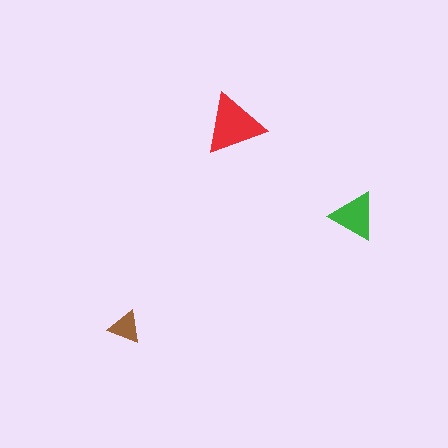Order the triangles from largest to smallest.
the red one, the green one, the brown one.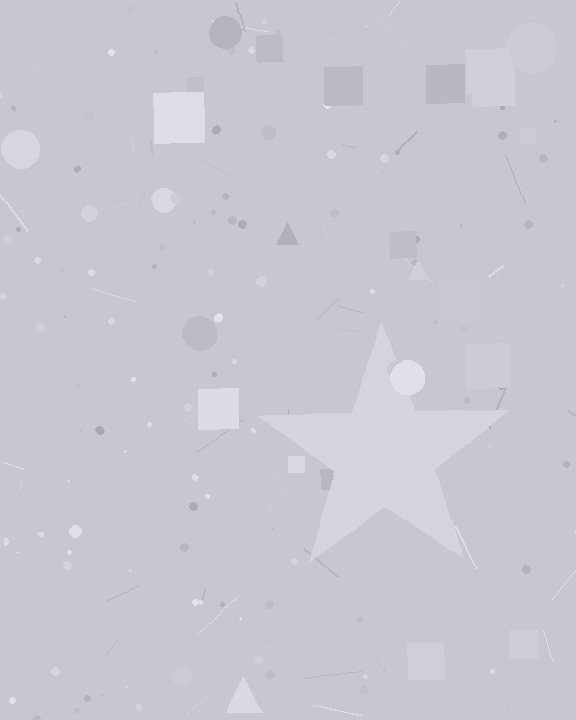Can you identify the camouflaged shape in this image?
The camouflaged shape is a star.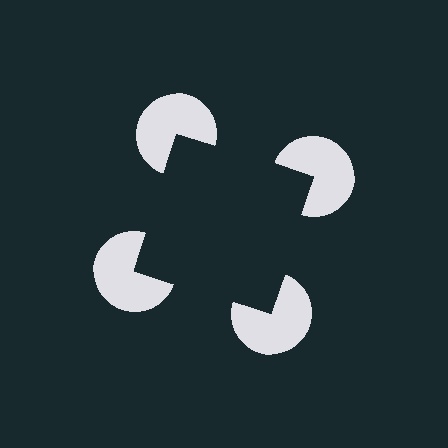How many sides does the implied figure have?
4 sides.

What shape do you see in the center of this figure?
An illusory square — its edges are inferred from the aligned wedge cuts in the pac-man discs, not physically drawn.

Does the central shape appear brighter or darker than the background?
It typically appears slightly darker than the background, even though no actual brightness change is drawn.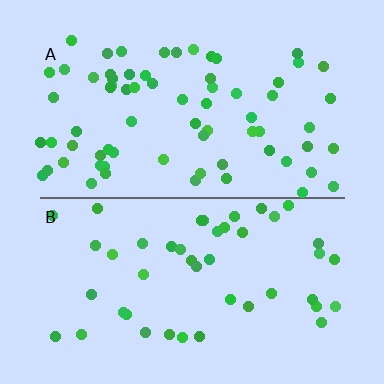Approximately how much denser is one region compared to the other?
Approximately 1.6× — region A over region B.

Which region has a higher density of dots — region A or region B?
A (the top).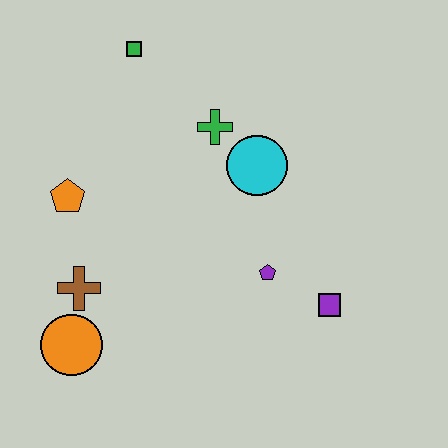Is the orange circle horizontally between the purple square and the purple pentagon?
No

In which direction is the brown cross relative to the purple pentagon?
The brown cross is to the left of the purple pentagon.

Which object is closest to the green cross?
The cyan circle is closest to the green cross.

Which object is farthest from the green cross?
The orange circle is farthest from the green cross.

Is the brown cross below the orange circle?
No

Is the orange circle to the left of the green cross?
Yes